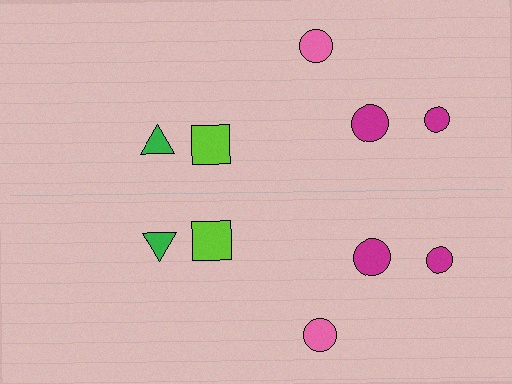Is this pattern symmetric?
Yes, this pattern has bilateral (reflection) symmetry.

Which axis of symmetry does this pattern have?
The pattern has a horizontal axis of symmetry running through the center of the image.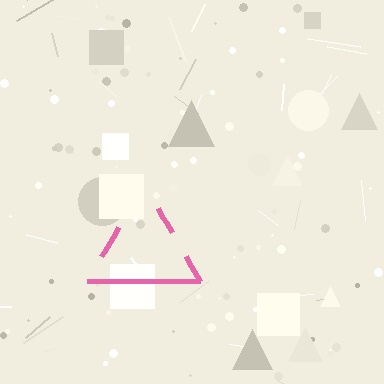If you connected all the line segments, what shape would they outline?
They would outline a triangle.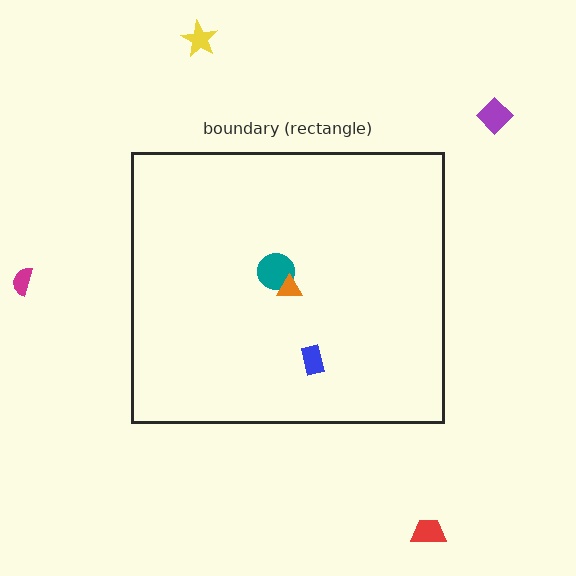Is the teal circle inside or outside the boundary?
Inside.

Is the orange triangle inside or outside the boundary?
Inside.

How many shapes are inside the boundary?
3 inside, 4 outside.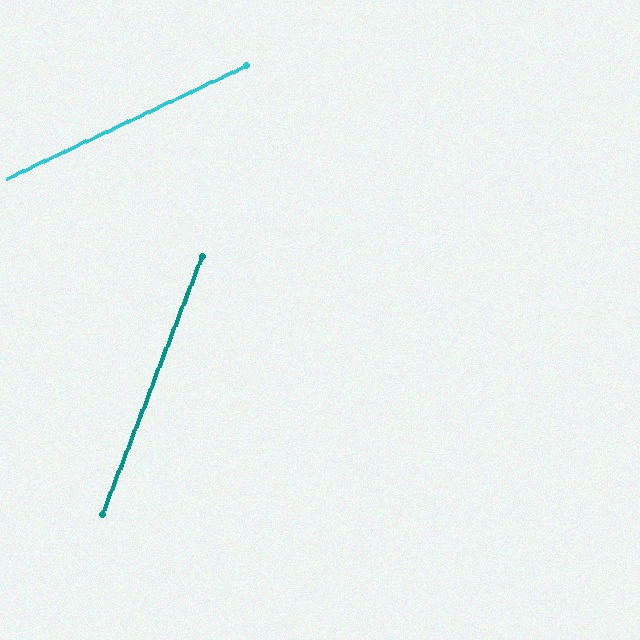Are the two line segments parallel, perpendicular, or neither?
Neither parallel nor perpendicular — they differ by about 44°.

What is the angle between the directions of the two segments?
Approximately 44 degrees.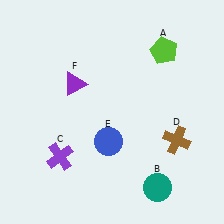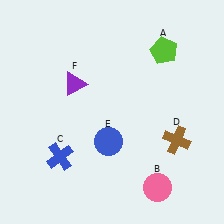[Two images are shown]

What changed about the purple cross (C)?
In Image 1, C is purple. In Image 2, it changed to blue.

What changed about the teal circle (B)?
In Image 1, B is teal. In Image 2, it changed to pink.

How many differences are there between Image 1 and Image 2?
There are 2 differences between the two images.